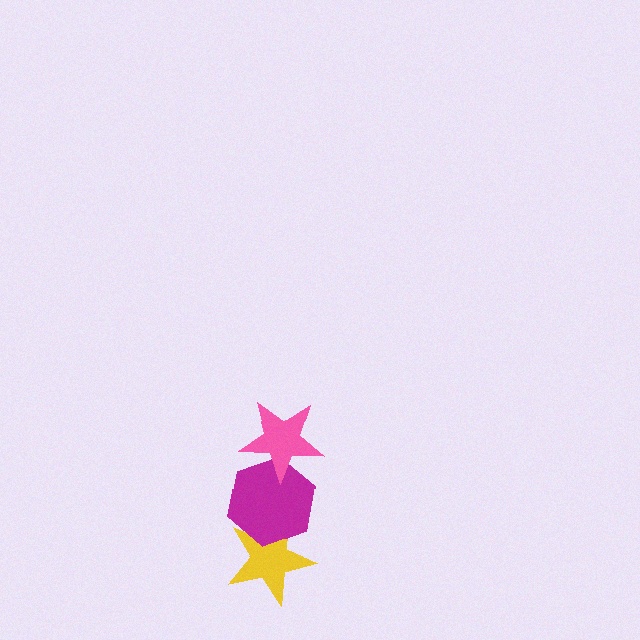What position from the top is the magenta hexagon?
The magenta hexagon is 2nd from the top.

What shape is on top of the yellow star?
The magenta hexagon is on top of the yellow star.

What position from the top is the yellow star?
The yellow star is 3rd from the top.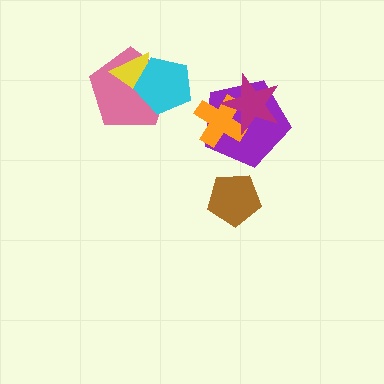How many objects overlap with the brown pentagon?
0 objects overlap with the brown pentagon.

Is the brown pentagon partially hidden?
No, no other shape covers it.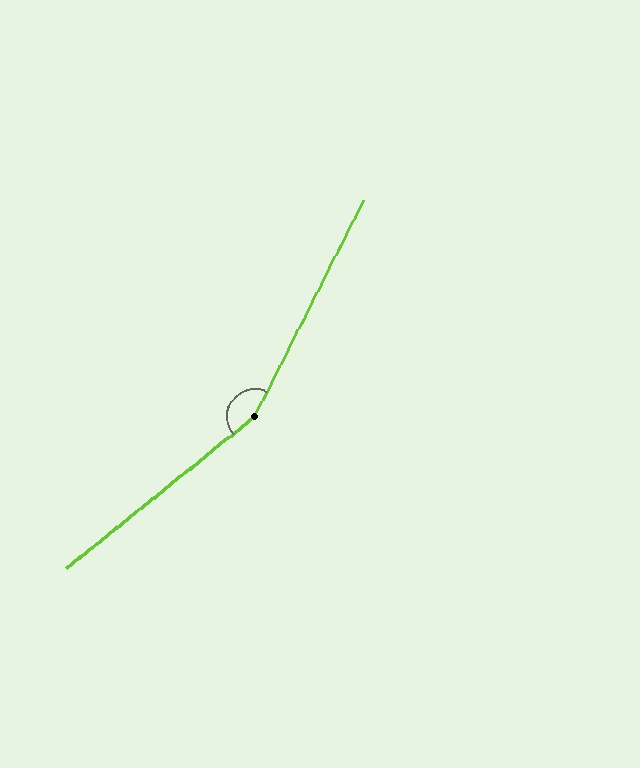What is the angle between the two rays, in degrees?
Approximately 155 degrees.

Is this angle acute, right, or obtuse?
It is obtuse.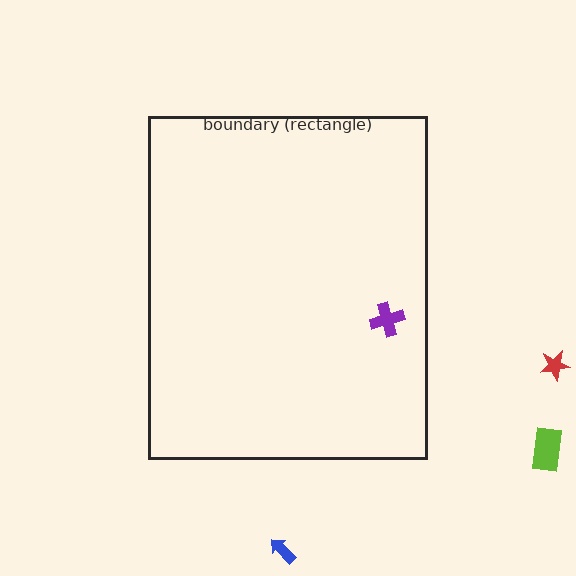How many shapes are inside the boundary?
1 inside, 3 outside.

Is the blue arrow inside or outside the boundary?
Outside.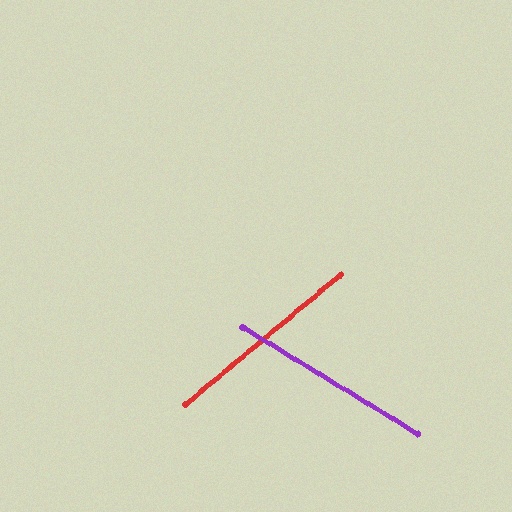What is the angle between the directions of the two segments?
Approximately 71 degrees.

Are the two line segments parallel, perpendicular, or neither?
Neither parallel nor perpendicular — they differ by about 71°.